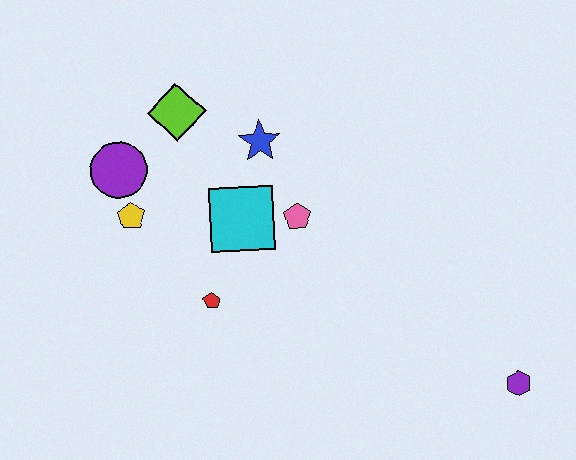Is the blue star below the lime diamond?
Yes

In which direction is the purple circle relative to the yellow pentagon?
The purple circle is above the yellow pentagon.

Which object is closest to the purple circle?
The yellow pentagon is closest to the purple circle.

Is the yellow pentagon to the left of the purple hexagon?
Yes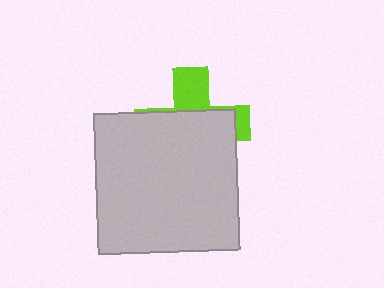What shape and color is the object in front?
The object in front is a light gray square.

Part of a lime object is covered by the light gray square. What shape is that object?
It is a cross.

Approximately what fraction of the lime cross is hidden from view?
Roughly 70% of the lime cross is hidden behind the light gray square.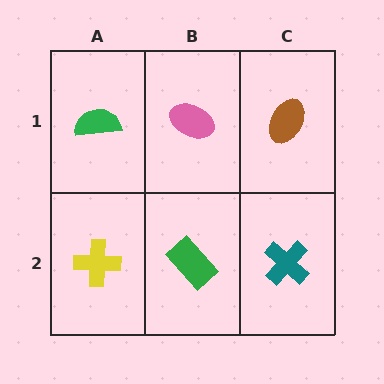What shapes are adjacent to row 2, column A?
A green semicircle (row 1, column A), a green rectangle (row 2, column B).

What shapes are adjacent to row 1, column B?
A green rectangle (row 2, column B), a green semicircle (row 1, column A), a brown ellipse (row 1, column C).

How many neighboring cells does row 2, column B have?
3.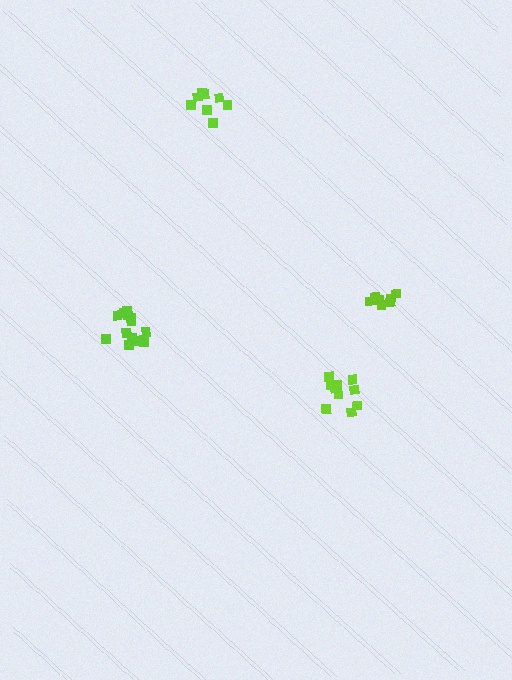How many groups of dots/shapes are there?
There are 4 groups.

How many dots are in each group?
Group 1: 11 dots, Group 2: 13 dots, Group 3: 7 dots, Group 4: 8 dots (39 total).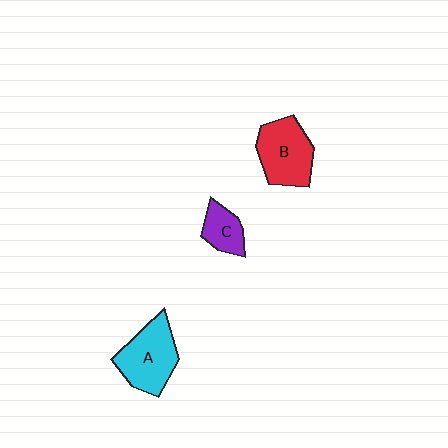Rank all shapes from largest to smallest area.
From largest to smallest: A (cyan), B (red), C (purple).